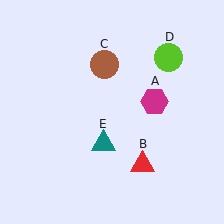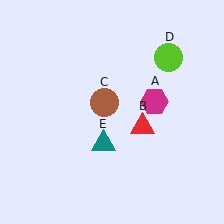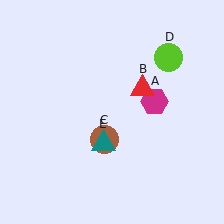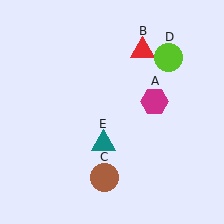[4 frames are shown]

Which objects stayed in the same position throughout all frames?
Magenta hexagon (object A) and lime circle (object D) and teal triangle (object E) remained stationary.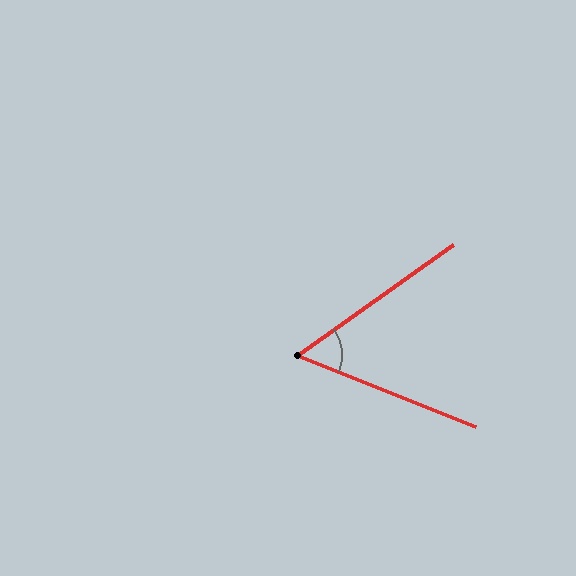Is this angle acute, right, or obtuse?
It is acute.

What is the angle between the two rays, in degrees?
Approximately 57 degrees.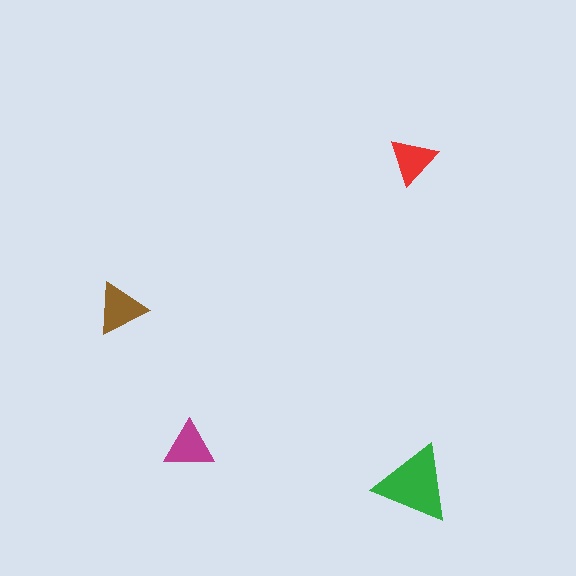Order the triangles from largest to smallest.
the green one, the brown one, the magenta one, the red one.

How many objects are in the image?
There are 4 objects in the image.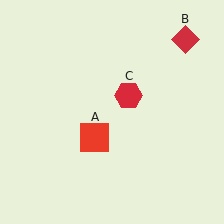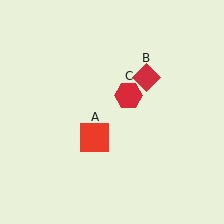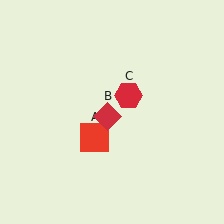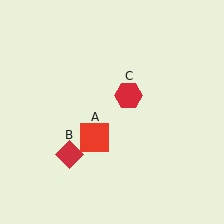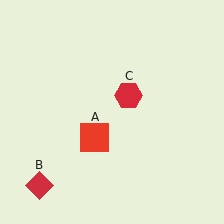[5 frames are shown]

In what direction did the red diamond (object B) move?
The red diamond (object B) moved down and to the left.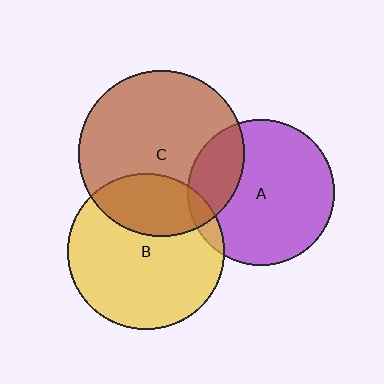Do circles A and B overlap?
Yes.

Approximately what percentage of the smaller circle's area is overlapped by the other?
Approximately 5%.